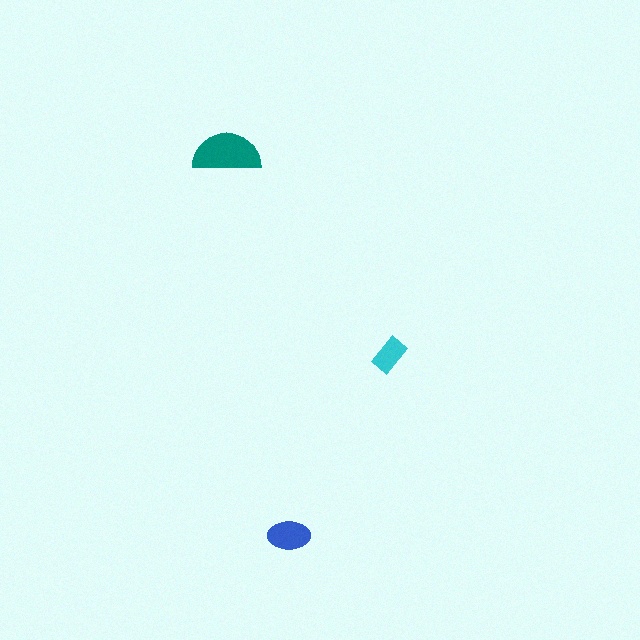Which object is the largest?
The teal semicircle.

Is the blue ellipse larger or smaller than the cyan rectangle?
Larger.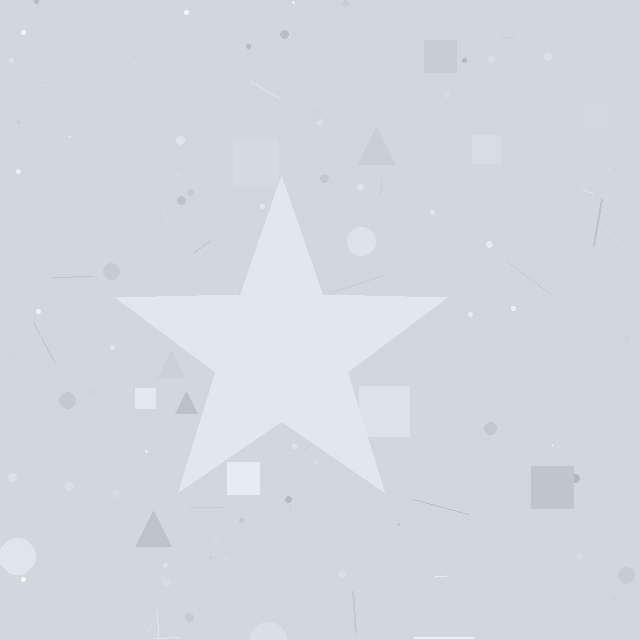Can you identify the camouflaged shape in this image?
The camouflaged shape is a star.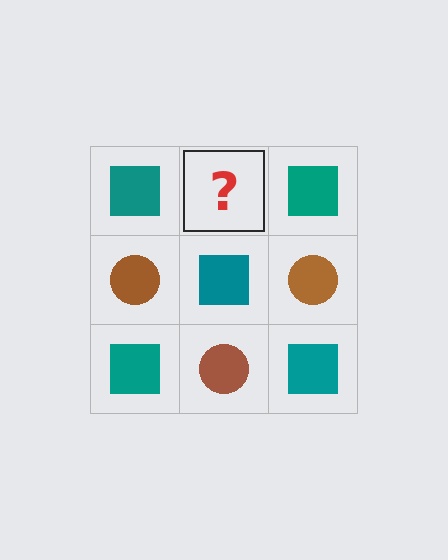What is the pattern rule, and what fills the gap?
The rule is that it alternates teal square and brown circle in a checkerboard pattern. The gap should be filled with a brown circle.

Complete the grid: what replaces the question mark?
The question mark should be replaced with a brown circle.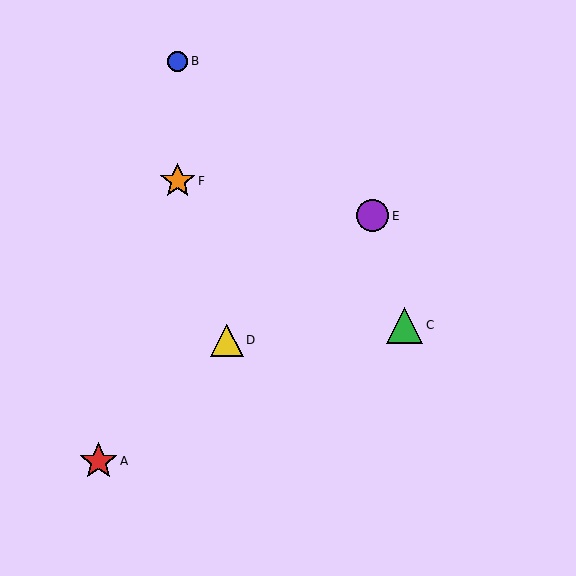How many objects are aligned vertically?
2 objects (B, F) are aligned vertically.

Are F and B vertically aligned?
Yes, both are at x≈178.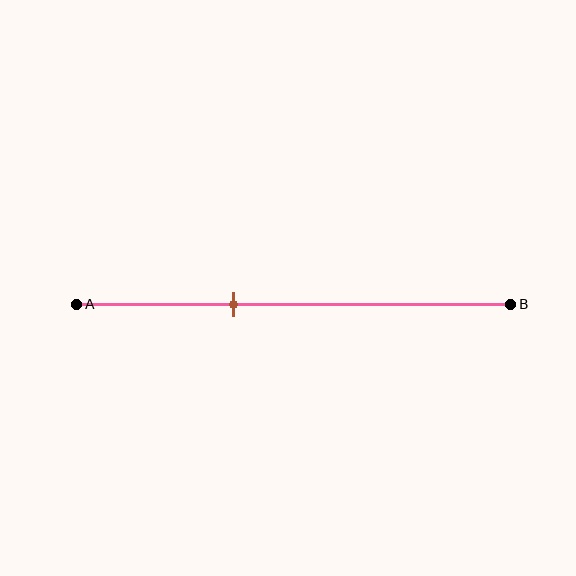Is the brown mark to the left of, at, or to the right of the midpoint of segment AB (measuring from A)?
The brown mark is to the left of the midpoint of segment AB.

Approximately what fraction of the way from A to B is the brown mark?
The brown mark is approximately 35% of the way from A to B.